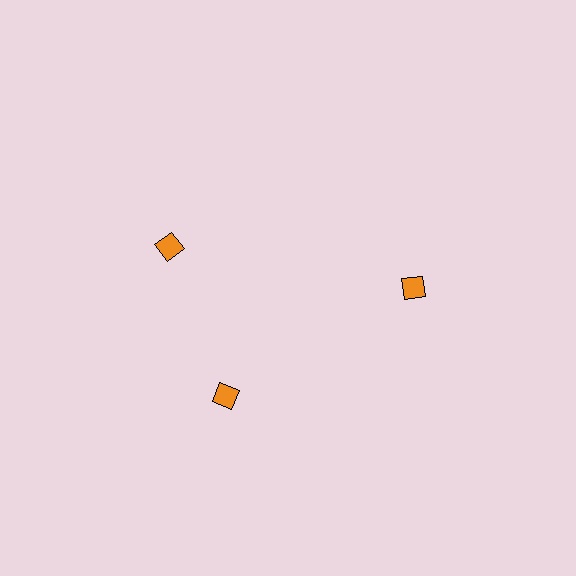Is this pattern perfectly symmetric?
No. The 3 orange diamonds are arranged in a ring, but one element near the 11 o'clock position is rotated out of alignment along the ring, breaking the 3-fold rotational symmetry.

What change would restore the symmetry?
The symmetry would be restored by rotating it back into even spacing with its neighbors so that all 3 diamonds sit at equal angles and equal distance from the center.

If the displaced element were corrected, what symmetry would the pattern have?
It would have 3-fold rotational symmetry — the pattern would map onto itself every 120 degrees.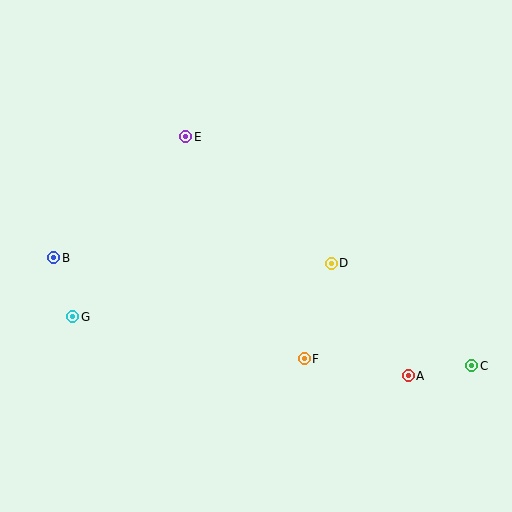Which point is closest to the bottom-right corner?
Point C is closest to the bottom-right corner.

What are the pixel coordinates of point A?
Point A is at (408, 376).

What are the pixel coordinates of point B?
Point B is at (54, 258).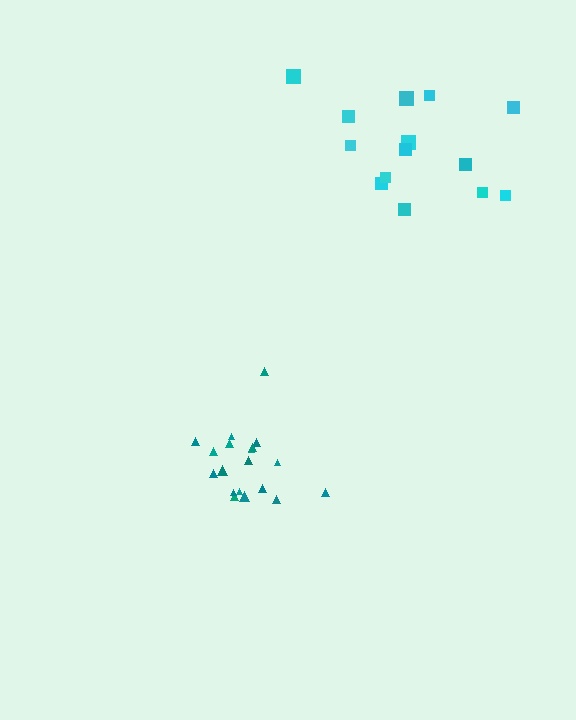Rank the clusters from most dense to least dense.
teal, cyan.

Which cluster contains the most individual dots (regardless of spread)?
Teal (19).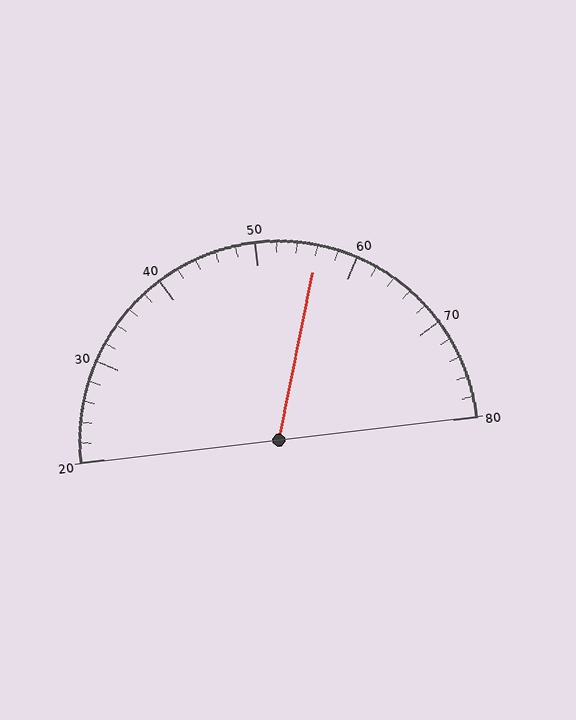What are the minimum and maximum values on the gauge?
The gauge ranges from 20 to 80.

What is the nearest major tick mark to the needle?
The nearest major tick mark is 60.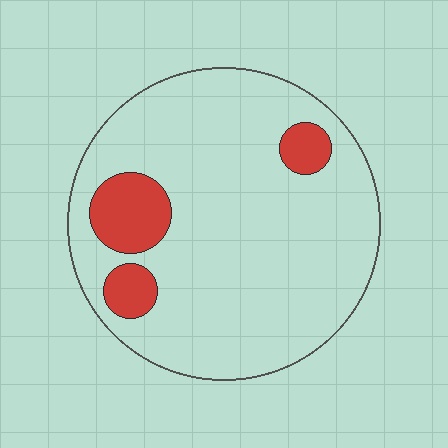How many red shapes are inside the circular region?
3.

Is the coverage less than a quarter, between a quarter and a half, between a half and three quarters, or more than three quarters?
Less than a quarter.